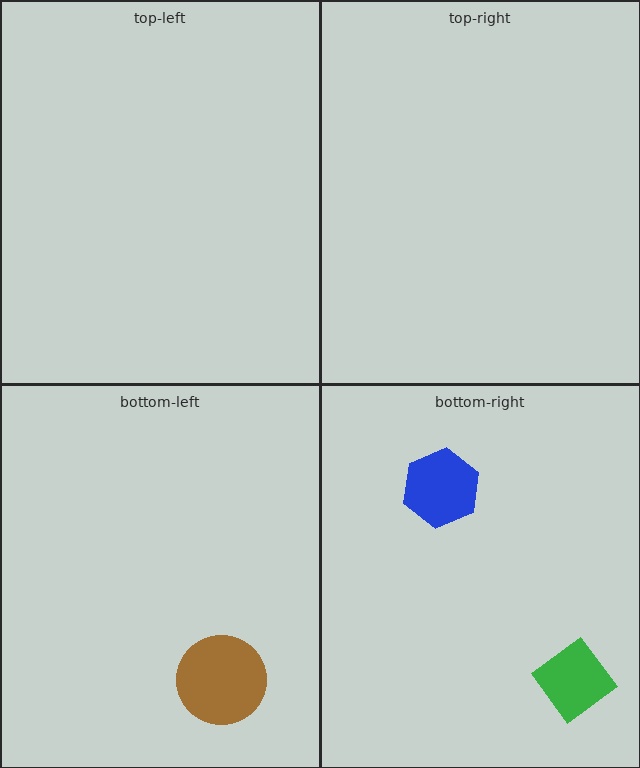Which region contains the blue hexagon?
The bottom-right region.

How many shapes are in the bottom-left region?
1.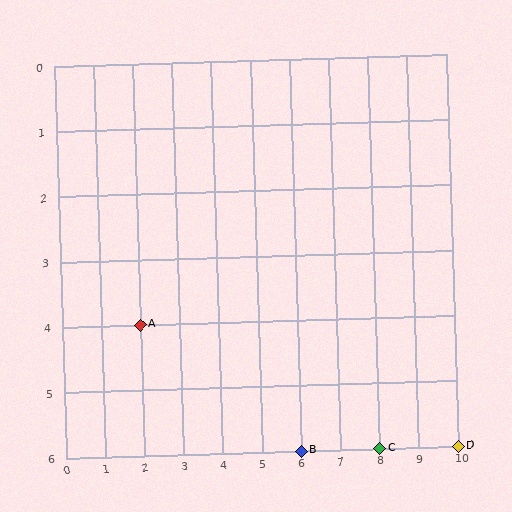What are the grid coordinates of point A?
Point A is at grid coordinates (2, 4).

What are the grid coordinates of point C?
Point C is at grid coordinates (8, 6).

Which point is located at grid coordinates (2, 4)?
Point A is at (2, 4).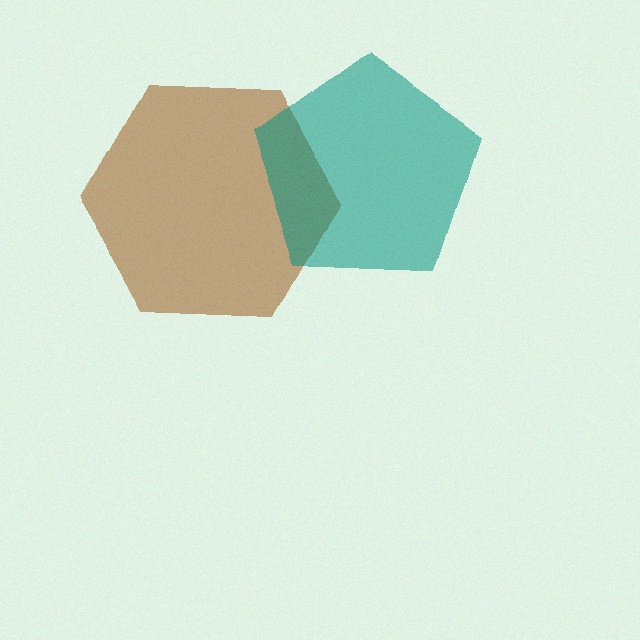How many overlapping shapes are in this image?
There are 2 overlapping shapes in the image.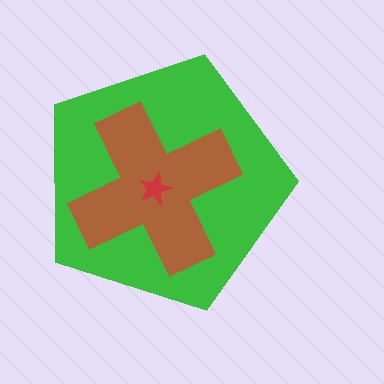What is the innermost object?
The red star.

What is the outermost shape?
The green pentagon.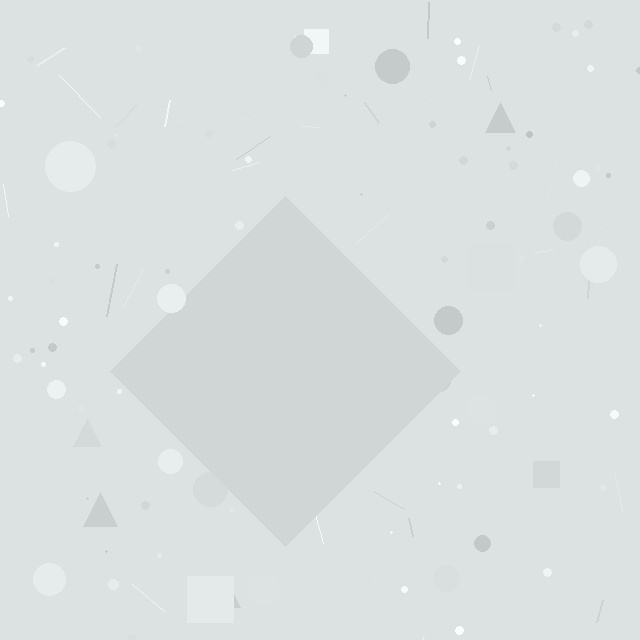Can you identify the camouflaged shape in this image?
The camouflaged shape is a diamond.